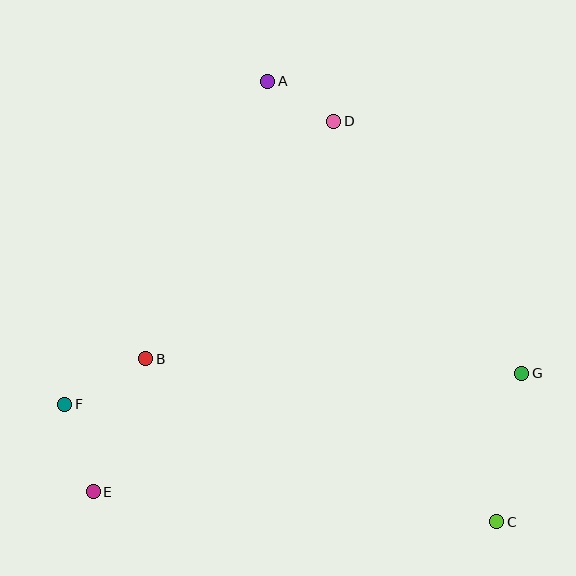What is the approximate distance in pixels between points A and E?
The distance between A and E is approximately 446 pixels.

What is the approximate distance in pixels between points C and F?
The distance between C and F is approximately 448 pixels.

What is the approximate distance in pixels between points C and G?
The distance between C and G is approximately 150 pixels.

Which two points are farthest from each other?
Points A and C are farthest from each other.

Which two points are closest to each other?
Points A and D are closest to each other.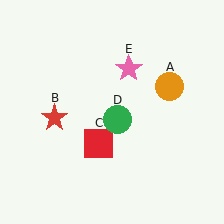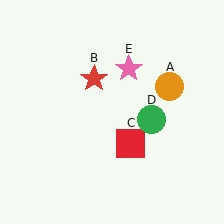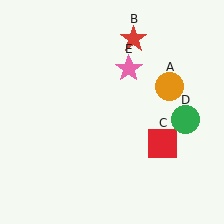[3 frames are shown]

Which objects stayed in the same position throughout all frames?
Orange circle (object A) and pink star (object E) remained stationary.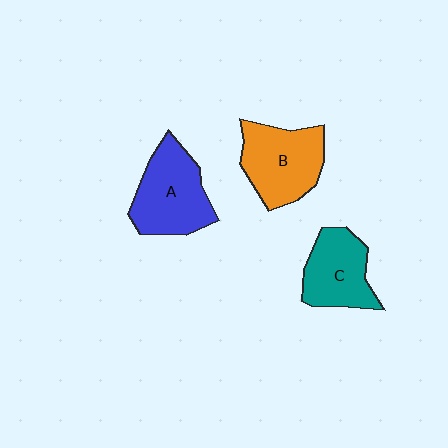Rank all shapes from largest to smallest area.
From largest to smallest: A (blue), B (orange), C (teal).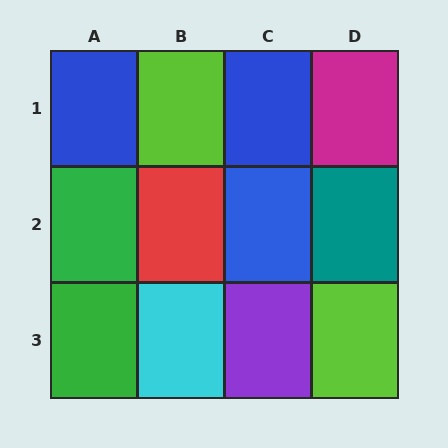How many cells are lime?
2 cells are lime.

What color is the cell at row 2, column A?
Green.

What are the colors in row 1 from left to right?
Blue, lime, blue, magenta.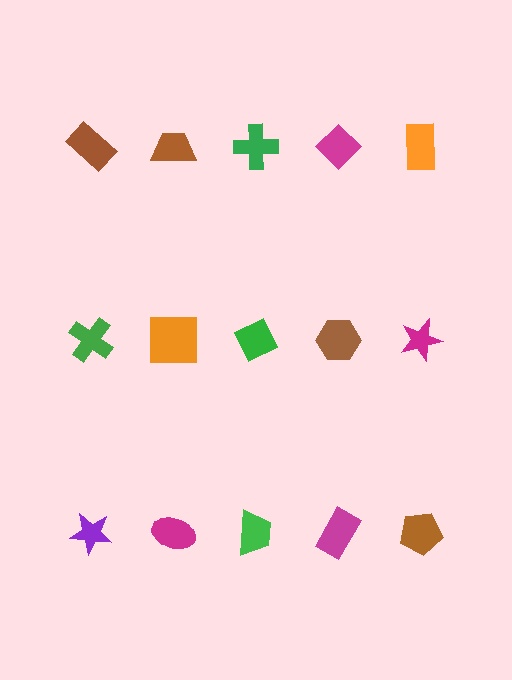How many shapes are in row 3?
5 shapes.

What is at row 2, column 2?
An orange square.